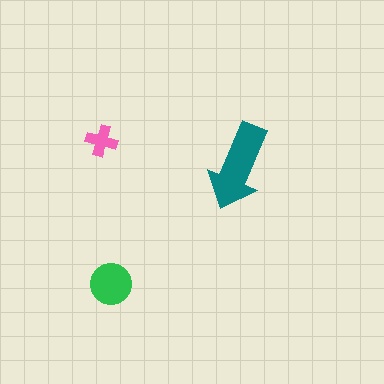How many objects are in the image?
There are 3 objects in the image.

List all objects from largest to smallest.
The teal arrow, the green circle, the pink cross.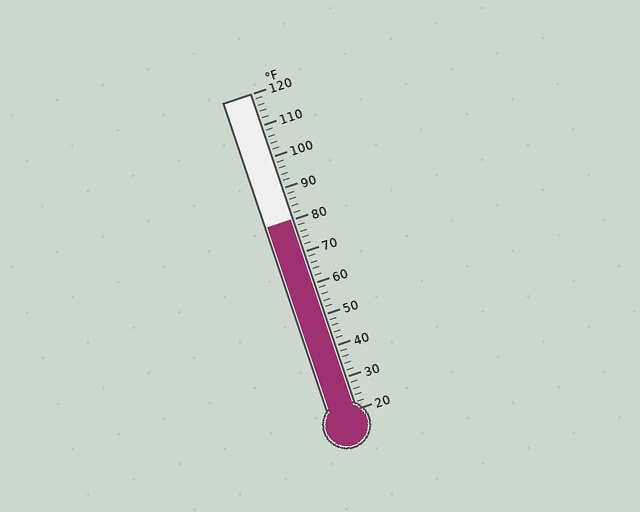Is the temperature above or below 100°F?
The temperature is below 100°F.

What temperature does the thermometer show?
The thermometer shows approximately 80°F.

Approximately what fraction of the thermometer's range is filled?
The thermometer is filled to approximately 60% of its range.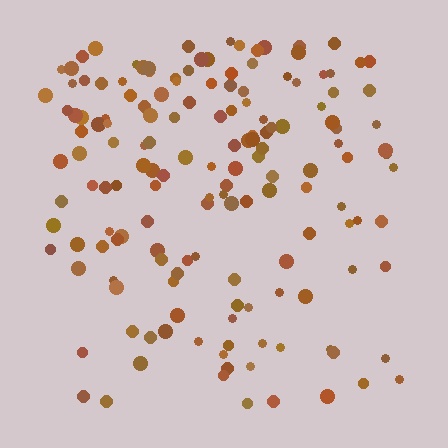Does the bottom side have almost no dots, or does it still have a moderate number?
Still a moderate number, just noticeably fewer than the top.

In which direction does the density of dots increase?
From bottom to top, with the top side densest.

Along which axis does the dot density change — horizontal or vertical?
Vertical.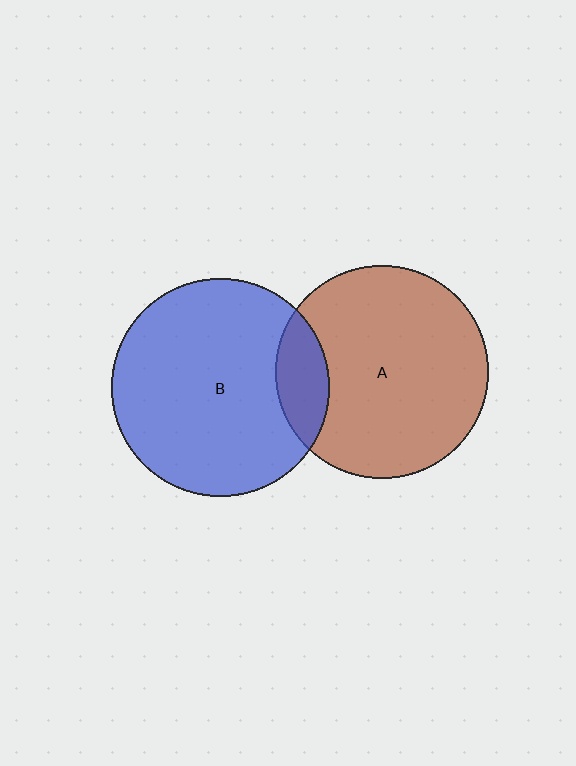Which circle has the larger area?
Circle B (blue).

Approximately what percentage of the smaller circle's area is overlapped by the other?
Approximately 15%.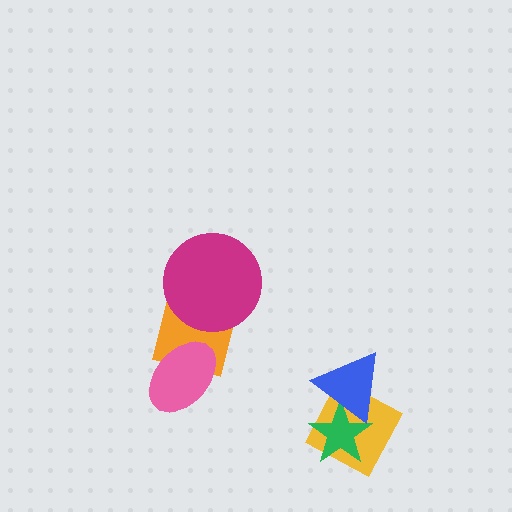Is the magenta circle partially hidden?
No, no other shape covers it.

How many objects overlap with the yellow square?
2 objects overlap with the yellow square.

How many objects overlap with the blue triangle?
2 objects overlap with the blue triangle.